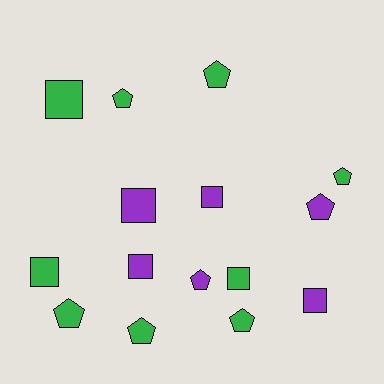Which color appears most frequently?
Green, with 9 objects.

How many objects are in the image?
There are 15 objects.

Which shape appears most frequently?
Pentagon, with 8 objects.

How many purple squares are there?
There are 4 purple squares.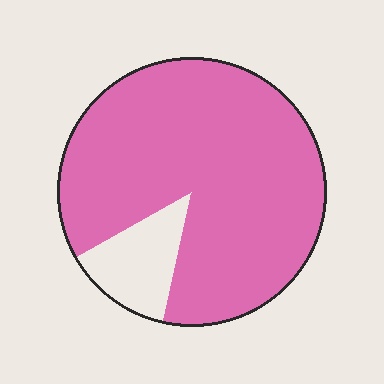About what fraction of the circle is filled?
About seven eighths (7/8).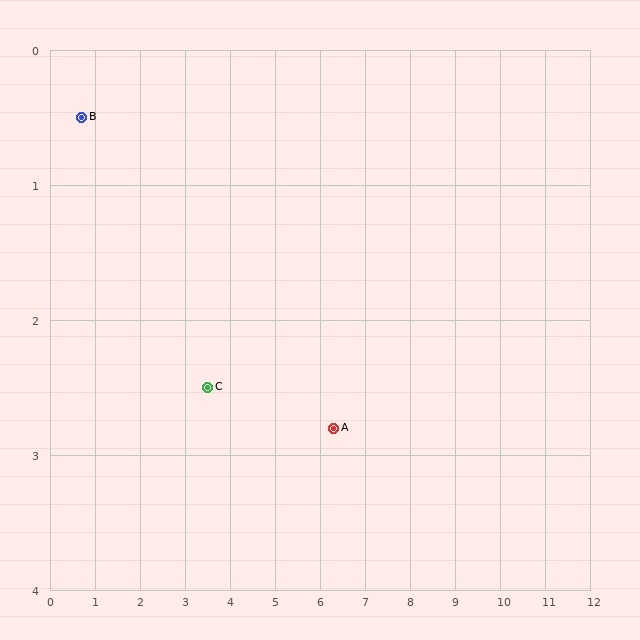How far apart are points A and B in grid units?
Points A and B are about 6.1 grid units apart.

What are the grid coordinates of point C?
Point C is at approximately (3.5, 2.5).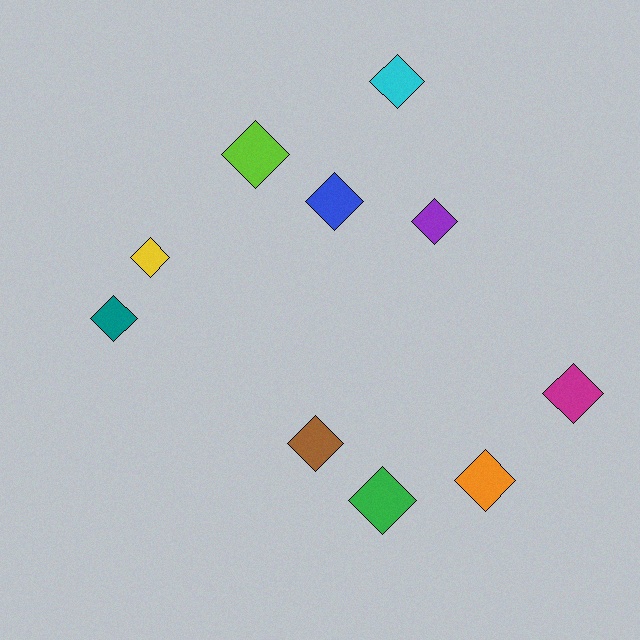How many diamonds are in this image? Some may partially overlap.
There are 10 diamonds.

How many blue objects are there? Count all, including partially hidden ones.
There is 1 blue object.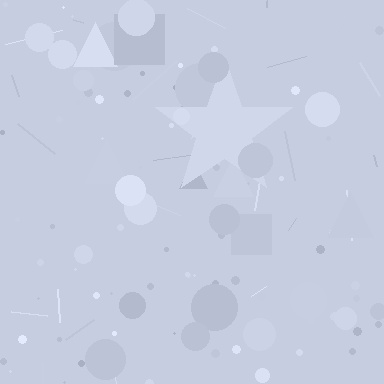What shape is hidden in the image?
A star is hidden in the image.